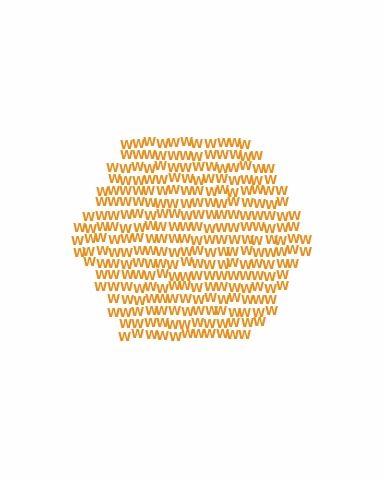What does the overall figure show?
The overall figure shows a hexagon.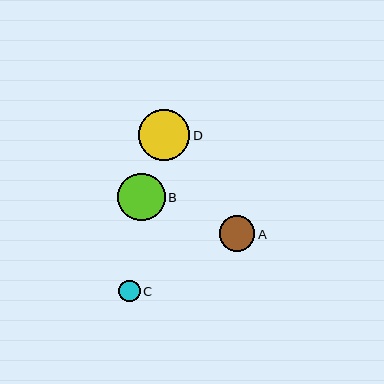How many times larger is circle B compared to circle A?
Circle B is approximately 1.3 times the size of circle A.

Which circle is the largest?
Circle D is the largest with a size of approximately 51 pixels.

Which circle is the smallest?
Circle C is the smallest with a size of approximately 22 pixels.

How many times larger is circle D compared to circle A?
Circle D is approximately 1.4 times the size of circle A.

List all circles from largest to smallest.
From largest to smallest: D, B, A, C.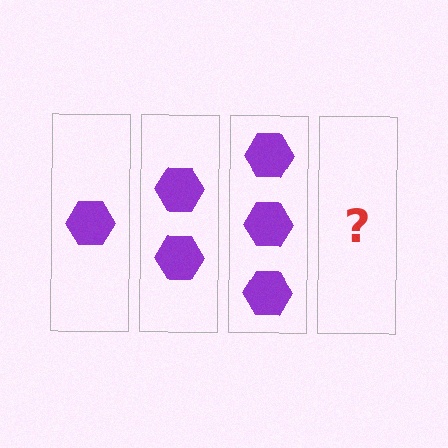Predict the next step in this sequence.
The next step is 4 hexagons.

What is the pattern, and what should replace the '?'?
The pattern is that each step adds one more hexagon. The '?' should be 4 hexagons.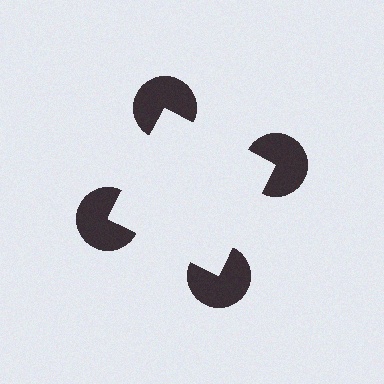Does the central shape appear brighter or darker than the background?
It typically appears slightly brighter than the background, even though no actual brightness change is drawn.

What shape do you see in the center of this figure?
An illusory square — its edges are inferred from the aligned wedge cuts in the pac-man discs, not physically drawn.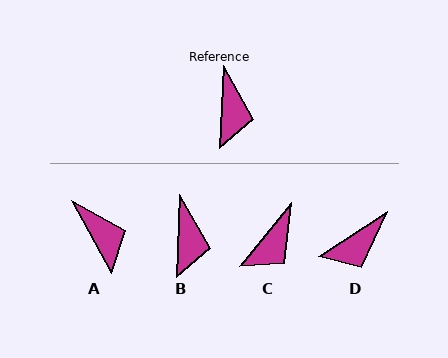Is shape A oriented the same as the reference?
No, it is off by about 31 degrees.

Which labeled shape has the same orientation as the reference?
B.